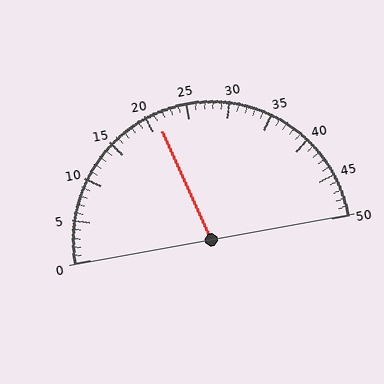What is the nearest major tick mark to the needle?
The nearest major tick mark is 20.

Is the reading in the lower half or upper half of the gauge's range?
The reading is in the lower half of the range (0 to 50).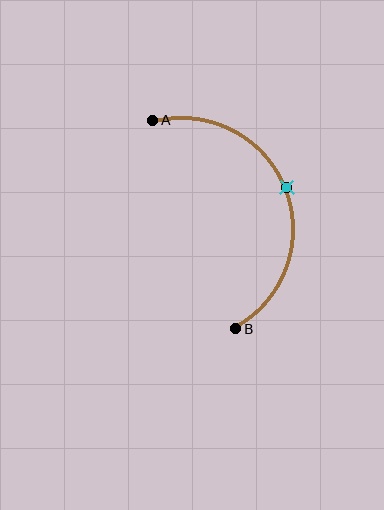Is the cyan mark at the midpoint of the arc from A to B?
Yes. The cyan mark lies on the arc at equal arc-length from both A and B — it is the arc midpoint.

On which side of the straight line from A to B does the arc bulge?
The arc bulges to the right of the straight line connecting A and B.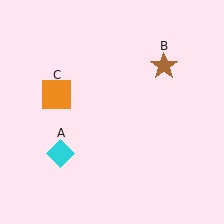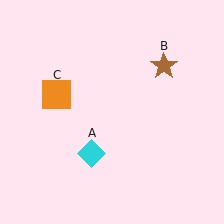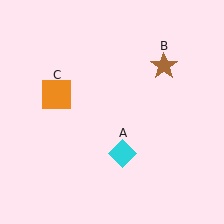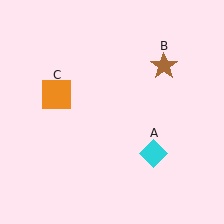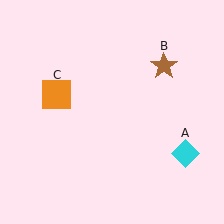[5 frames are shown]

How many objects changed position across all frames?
1 object changed position: cyan diamond (object A).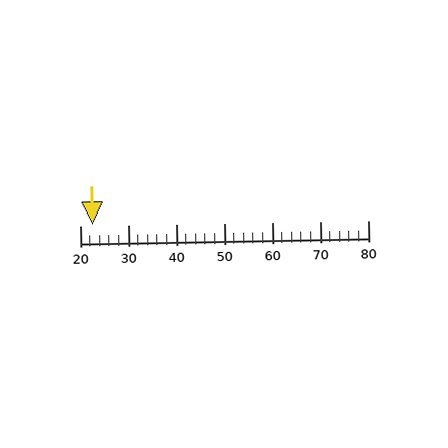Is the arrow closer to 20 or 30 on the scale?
The arrow is closer to 20.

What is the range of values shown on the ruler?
The ruler shows values from 20 to 80.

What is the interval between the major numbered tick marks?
The major tick marks are spaced 10 units apart.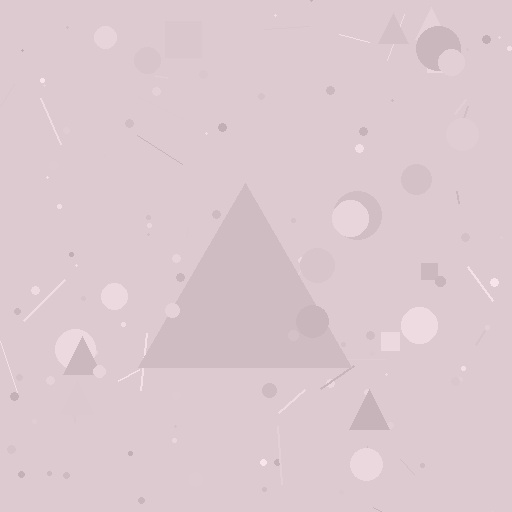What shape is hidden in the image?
A triangle is hidden in the image.